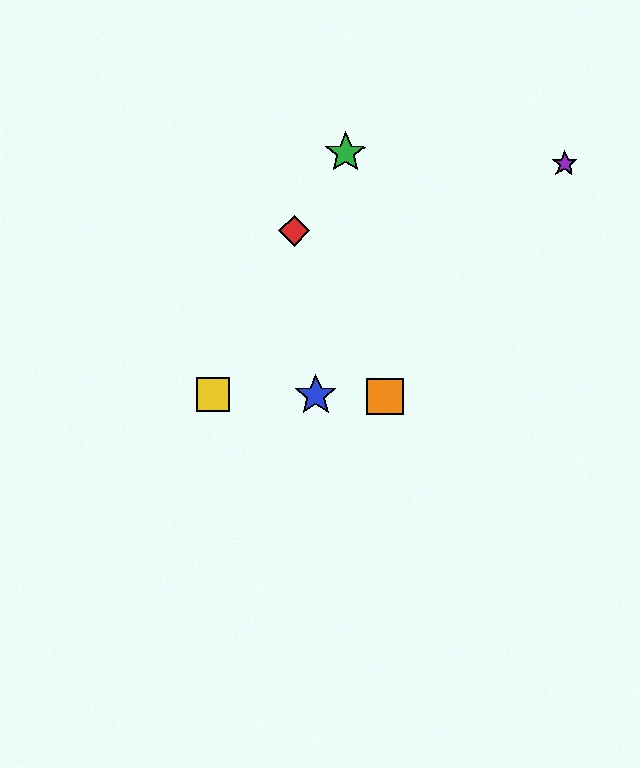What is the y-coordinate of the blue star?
The blue star is at y≈395.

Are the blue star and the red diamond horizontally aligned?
No, the blue star is at y≈395 and the red diamond is at y≈230.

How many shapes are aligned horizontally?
3 shapes (the blue star, the yellow square, the orange square) are aligned horizontally.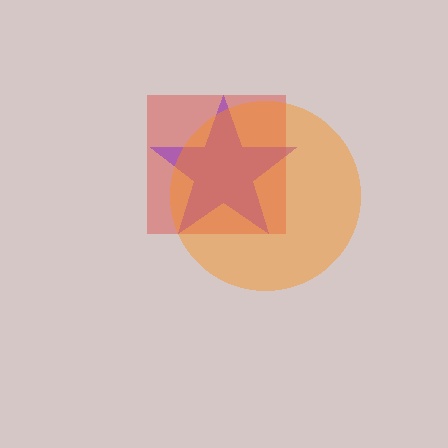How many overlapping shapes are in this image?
There are 3 overlapping shapes in the image.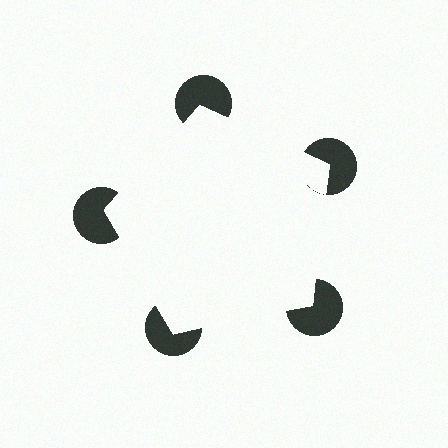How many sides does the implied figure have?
5 sides.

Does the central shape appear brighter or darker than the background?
It typically appears slightly brighter than the background, even though no actual brightness change is drawn.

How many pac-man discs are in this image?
There are 5 — one at each vertex of the illusory pentagon.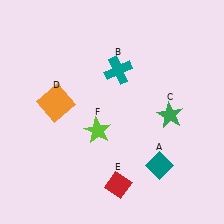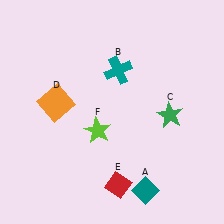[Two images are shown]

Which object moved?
The teal diamond (A) moved down.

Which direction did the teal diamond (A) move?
The teal diamond (A) moved down.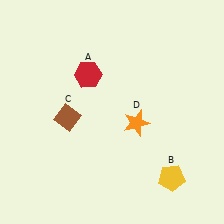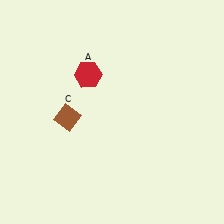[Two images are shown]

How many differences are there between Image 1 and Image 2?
There are 2 differences between the two images.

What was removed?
The yellow pentagon (B), the orange star (D) were removed in Image 2.